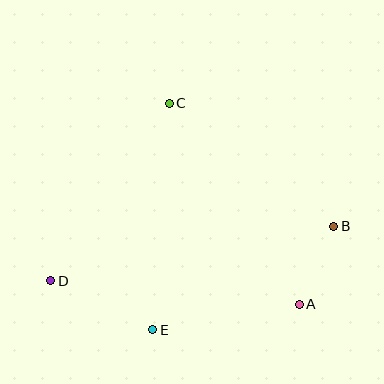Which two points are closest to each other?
Points A and B are closest to each other.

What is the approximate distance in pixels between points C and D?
The distance between C and D is approximately 213 pixels.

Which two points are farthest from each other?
Points B and D are farthest from each other.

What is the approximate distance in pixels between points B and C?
The distance between B and C is approximately 206 pixels.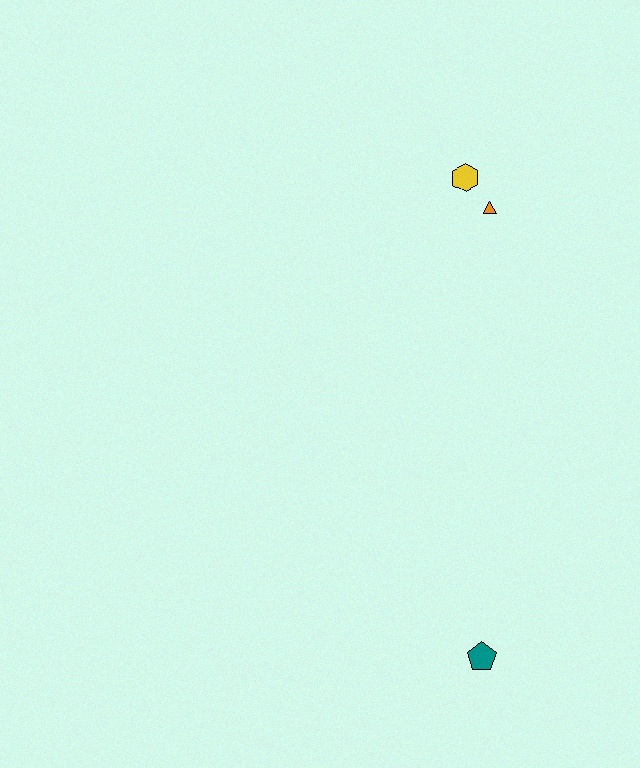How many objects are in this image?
There are 3 objects.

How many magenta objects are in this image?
There are no magenta objects.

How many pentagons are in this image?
There is 1 pentagon.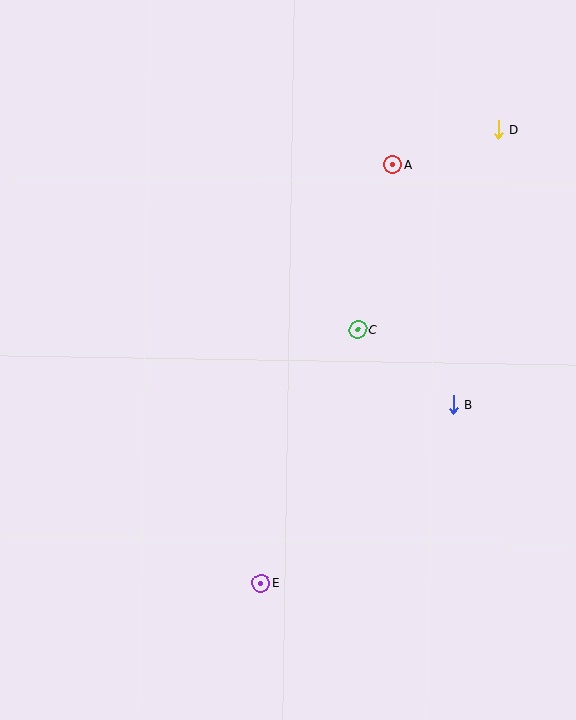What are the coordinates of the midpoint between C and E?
The midpoint between C and E is at (309, 456).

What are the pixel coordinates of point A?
Point A is at (393, 164).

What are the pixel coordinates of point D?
Point D is at (498, 130).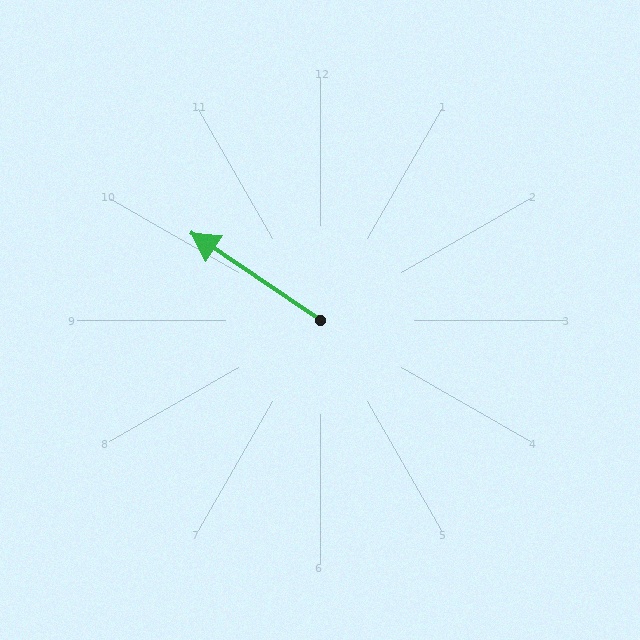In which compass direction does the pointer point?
Northwest.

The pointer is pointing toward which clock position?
Roughly 10 o'clock.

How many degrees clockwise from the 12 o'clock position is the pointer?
Approximately 304 degrees.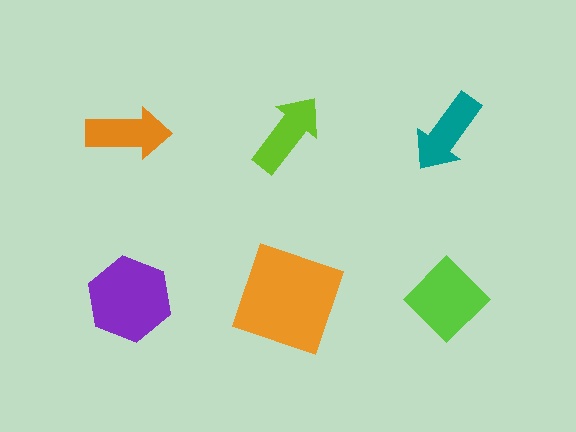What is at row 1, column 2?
A lime arrow.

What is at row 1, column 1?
An orange arrow.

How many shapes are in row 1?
3 shapes.